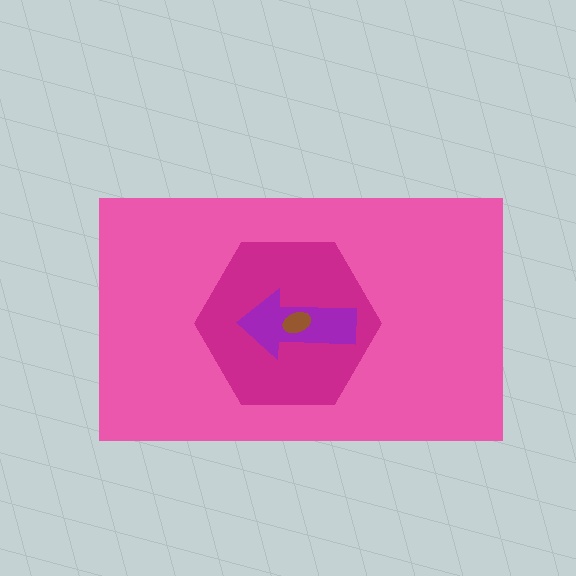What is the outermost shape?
The pink rectangle.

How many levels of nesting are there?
4.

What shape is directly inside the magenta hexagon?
The purple arrow.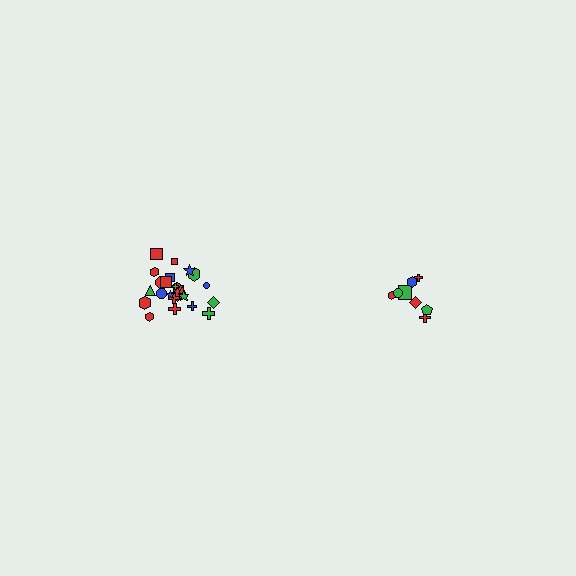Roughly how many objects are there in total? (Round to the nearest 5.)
Roughly 35 objects in total.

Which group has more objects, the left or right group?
The left group.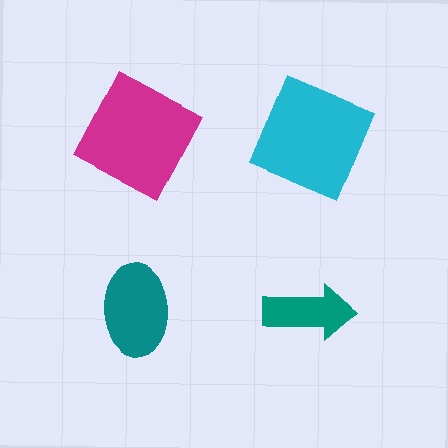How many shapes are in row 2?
2 shapes.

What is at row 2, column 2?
A teal arrow.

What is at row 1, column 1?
A magenta square.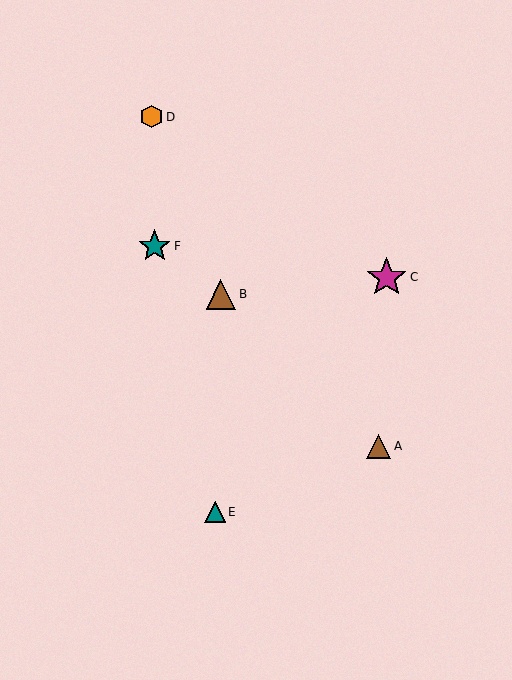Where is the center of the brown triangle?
The center of the brown triangle is at (221, 294).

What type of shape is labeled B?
Shape B is a brown triangle.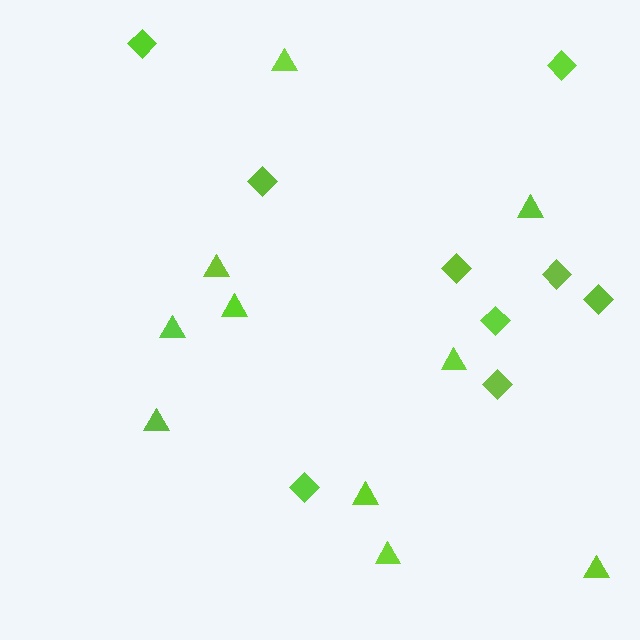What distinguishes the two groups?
There are 2 groups: one group of triangles (10) and one group of diamonds (9).